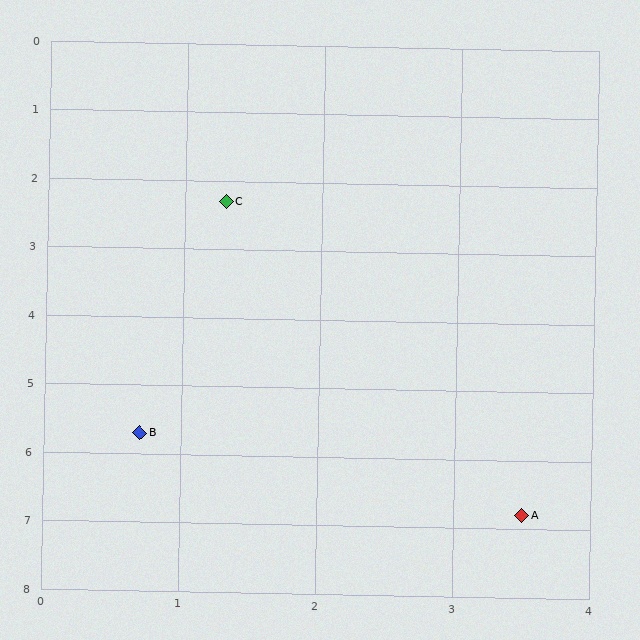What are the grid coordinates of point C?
Point C is at approximately (1.3, 2.3).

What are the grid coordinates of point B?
Point B is at approximately (0.7, 5.7).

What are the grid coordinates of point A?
Point A is at approximately (3.5, 6.8).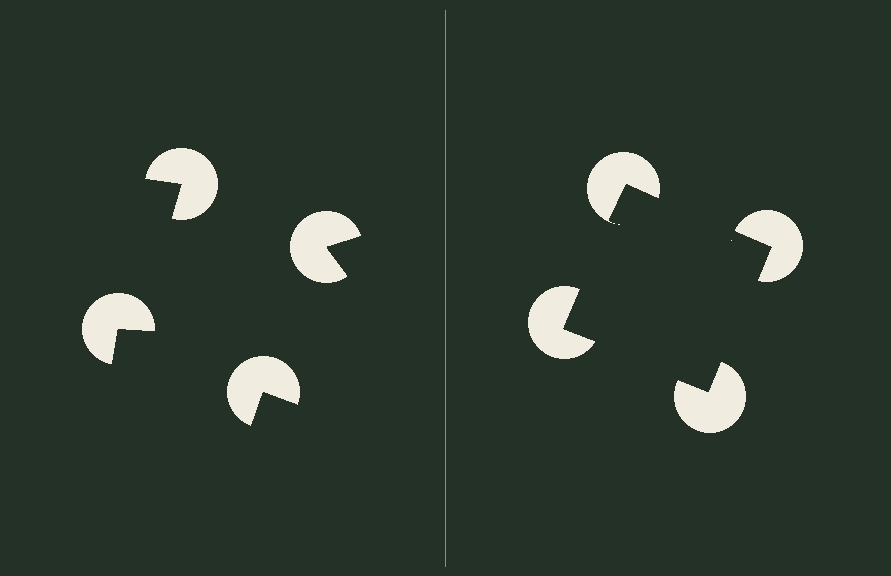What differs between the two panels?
The pac-man discs are positioned identically on both sides; only the wedge orientations differ. On the right they align to a square; on the left they are misaligned.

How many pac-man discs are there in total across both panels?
8 — 4 on each side.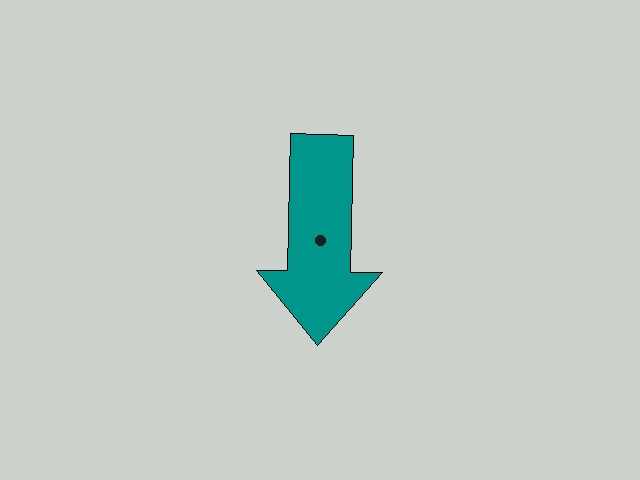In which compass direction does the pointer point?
South.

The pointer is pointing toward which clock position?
Roughly 6 o'clock.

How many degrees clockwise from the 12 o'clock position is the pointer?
Approximately 181 degrees.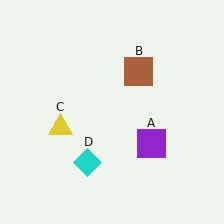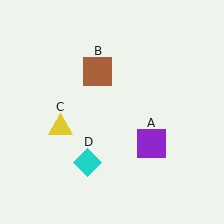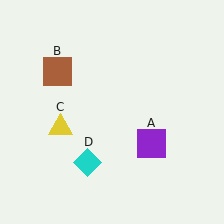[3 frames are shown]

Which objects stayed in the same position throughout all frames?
Purple square (object A) and yellow triangle (object C) and cyan diamond (object D) remained stationary.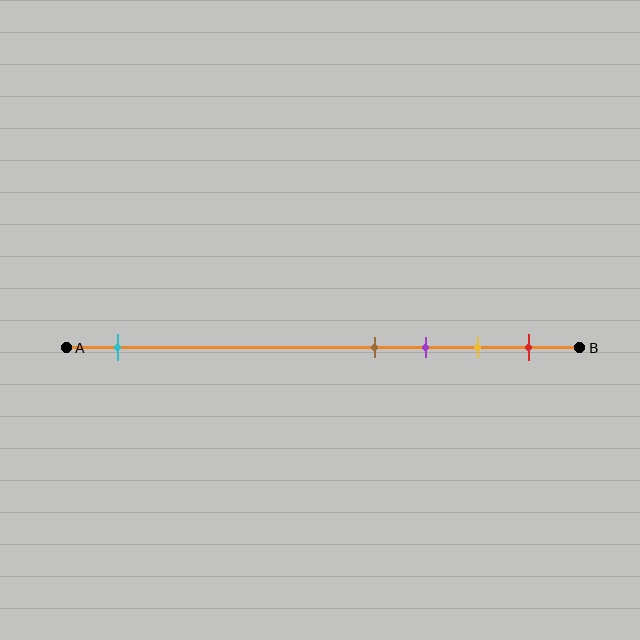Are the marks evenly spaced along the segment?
No, the marks are not evenly spaced.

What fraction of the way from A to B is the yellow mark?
The yellow mark is approximately 80% (0.8) of the way from A to B.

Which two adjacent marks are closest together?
The brown and purple marks are the closest adjacent pair.